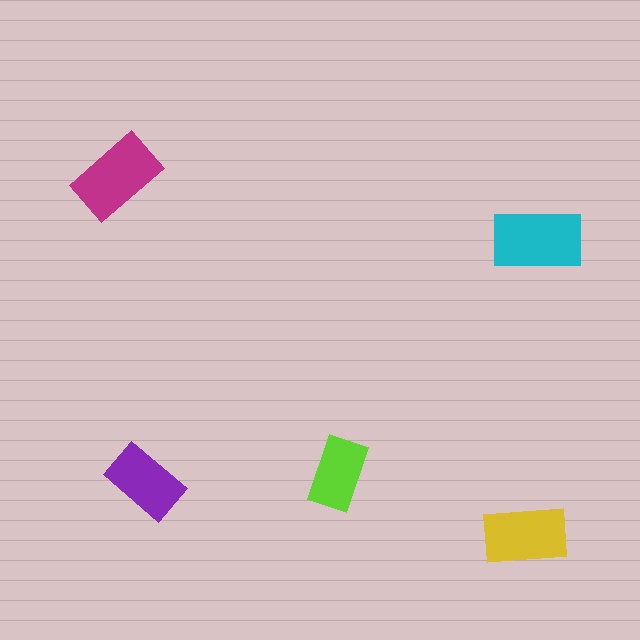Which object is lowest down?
The yellow rectangle is bottommost.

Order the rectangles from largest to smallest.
the cyan one, the magenta one, the yellow one, the purple one, the lime one.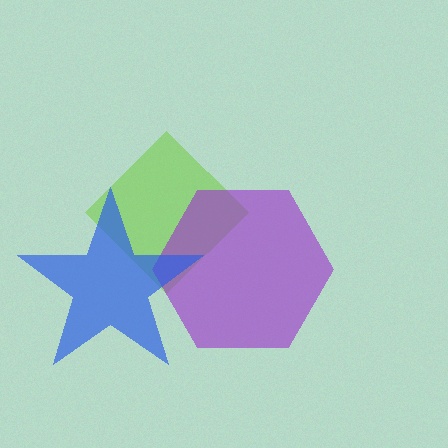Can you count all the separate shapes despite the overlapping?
Yes, there are 3 separate shapes.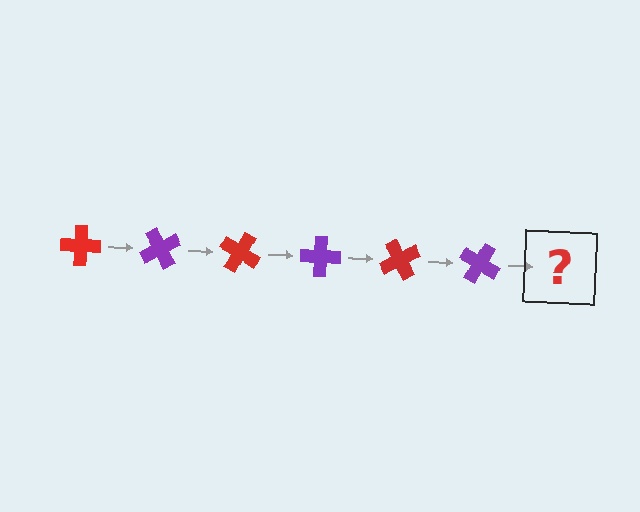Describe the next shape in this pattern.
It should be a red cross, rotated 360 degrees from the start.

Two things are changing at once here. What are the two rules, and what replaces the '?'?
The two rules are that it rotates 60 degrees each step and the color cycles through red and purple. The '?' should be a red cross, rotated 360 degrees from the start.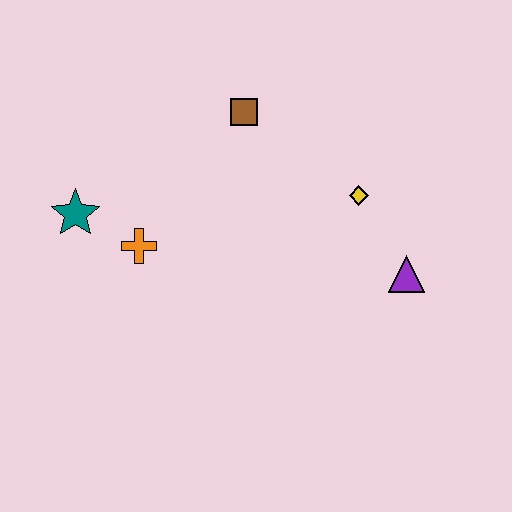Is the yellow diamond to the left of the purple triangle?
Yes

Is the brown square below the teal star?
No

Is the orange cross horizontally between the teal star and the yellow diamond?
Yes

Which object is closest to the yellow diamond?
The purple triangle is closest to the yellow diamond.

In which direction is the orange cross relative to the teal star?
The orange cross is to the right of the teal star.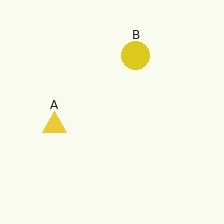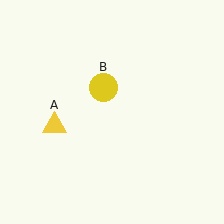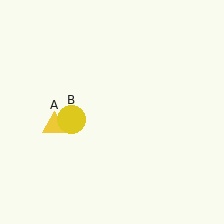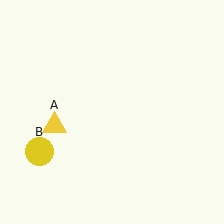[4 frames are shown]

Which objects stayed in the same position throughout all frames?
Yellow triangle (object A) remained stationary.